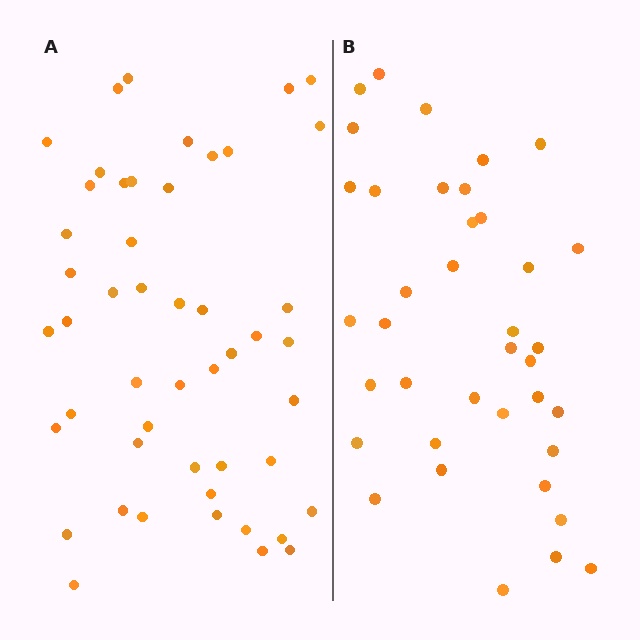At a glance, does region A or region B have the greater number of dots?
Region A (the left region) has more dots.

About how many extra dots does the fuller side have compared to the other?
Region A has roughly 12 or so more dots than region B.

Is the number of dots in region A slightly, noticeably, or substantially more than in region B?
Region A has noticeably more, but not dramatically so. The ratio is roughly 1.3 to 1.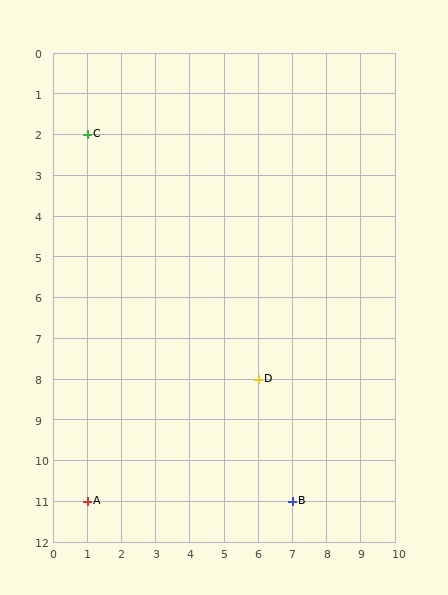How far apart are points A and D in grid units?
Points A and D are 5 columns and 3 rows apart (about 5.8 grid units diagonally).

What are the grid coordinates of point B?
Point B is at grid coordinates (7, 11).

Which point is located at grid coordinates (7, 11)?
Point B is at (7, 11).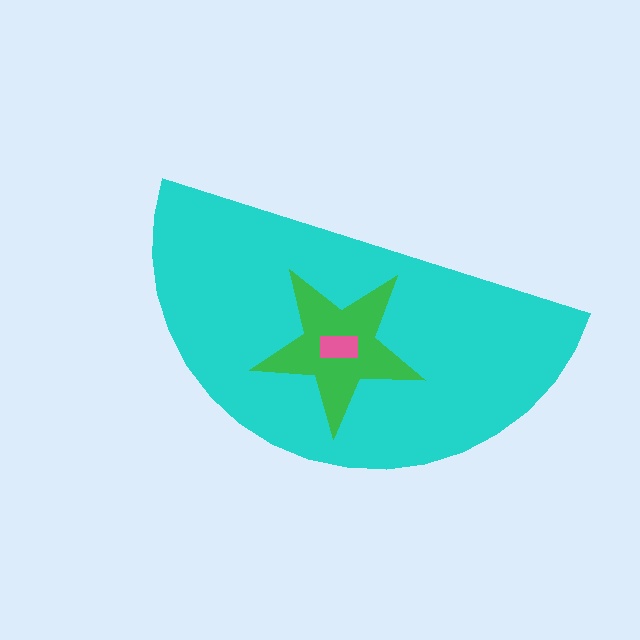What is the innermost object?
The pink rectangle.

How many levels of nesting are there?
3.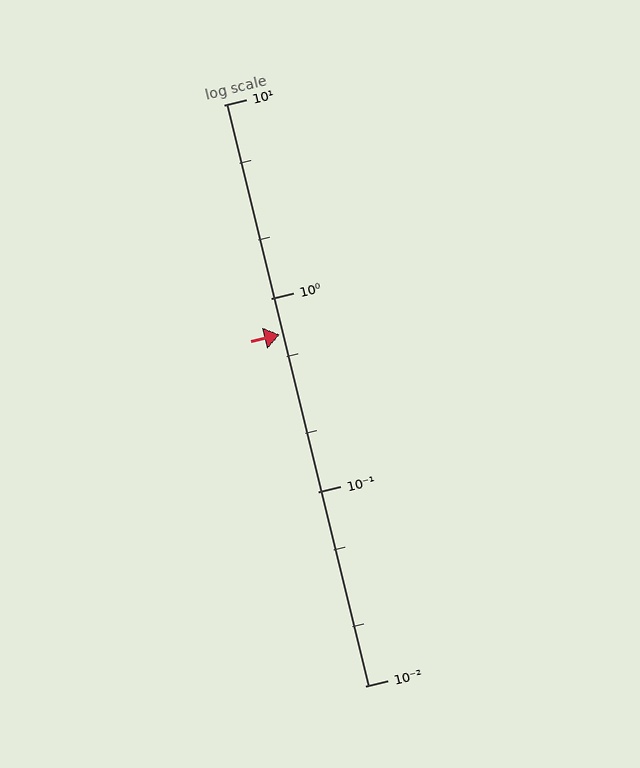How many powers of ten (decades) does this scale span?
The scale spans 3 decades, from 0.01 to 10.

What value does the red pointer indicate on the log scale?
The pointer indicates approximately 0.65.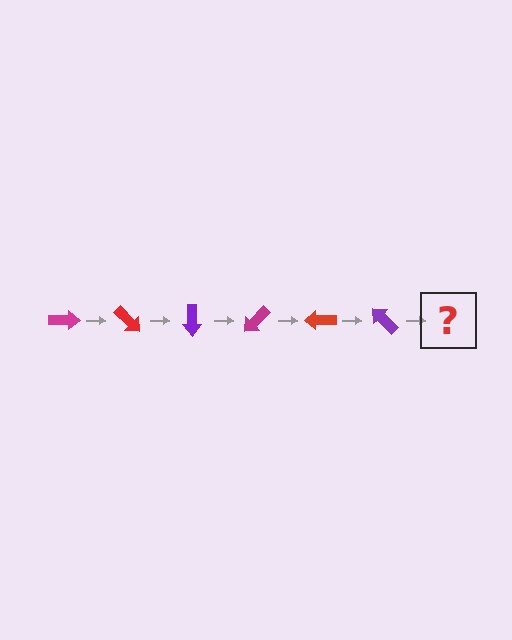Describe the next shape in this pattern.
It should be a magenta arrow, rotated 270 degrees from the start.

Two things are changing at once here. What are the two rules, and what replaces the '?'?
The two rules are that it rotates 45 degrees each step and the color cycles through magenta, red, and purple. The '?' should be a magenta arrow, rotated 270 degrees from the start.